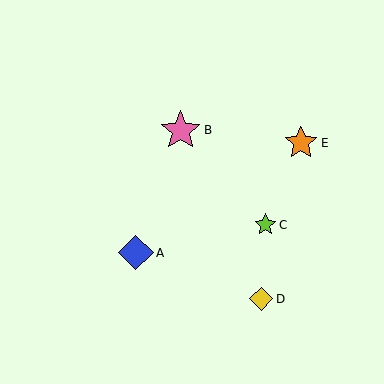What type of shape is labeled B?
Shape B is a pink star.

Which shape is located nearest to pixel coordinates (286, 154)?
The orange star (labeled E) at (301, 143) is nearest to that location.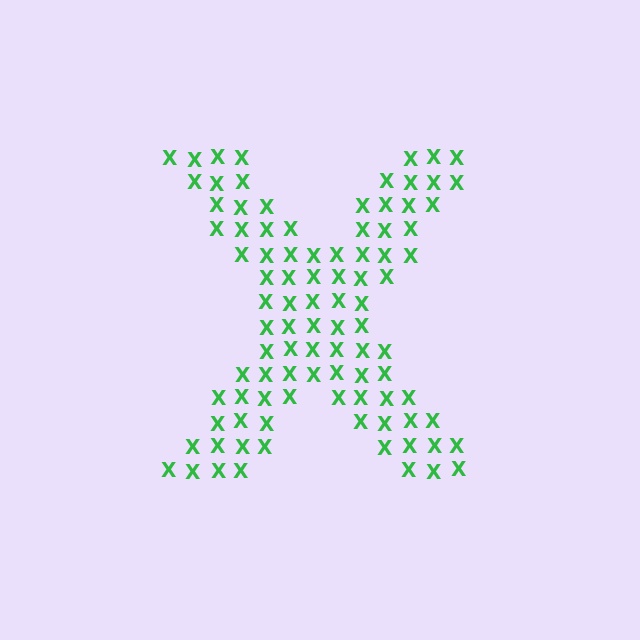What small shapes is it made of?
It is made of small letter X's.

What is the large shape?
The large shape is the letter X.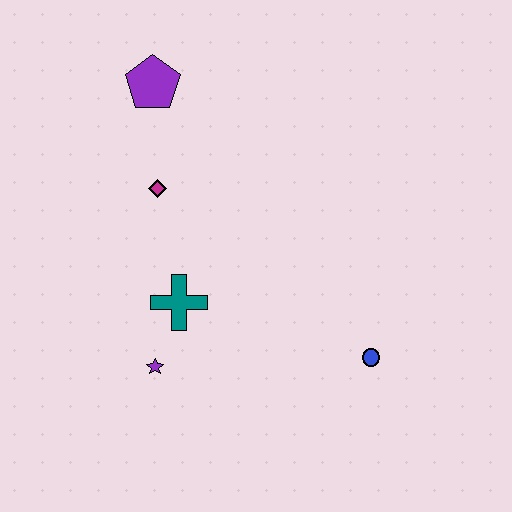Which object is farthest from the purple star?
The purple pentagon is farthest from the purple star.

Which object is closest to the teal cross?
The purple star is closest to the teal cross.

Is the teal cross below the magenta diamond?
Yes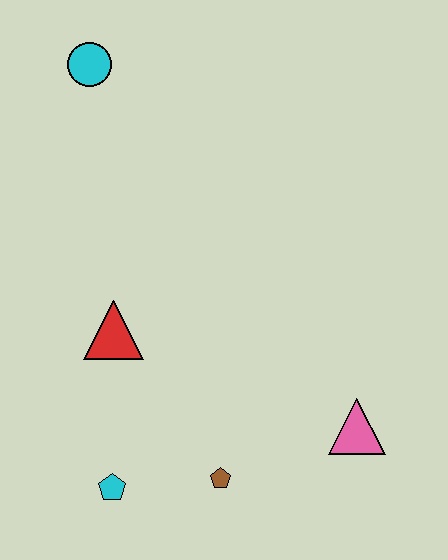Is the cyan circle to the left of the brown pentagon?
Yes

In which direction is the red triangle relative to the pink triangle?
The red triangle is to the left of the pink triangle.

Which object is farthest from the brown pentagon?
The cyan circle is farthest from the brown pentagon.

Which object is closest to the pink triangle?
The brown pentagon is closest to the pink triangle.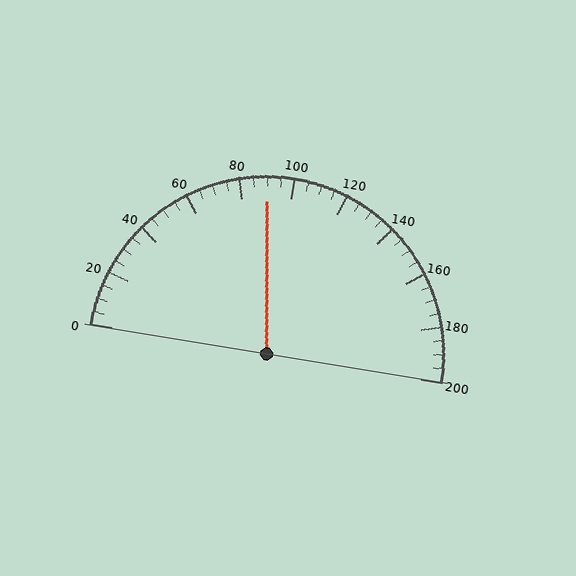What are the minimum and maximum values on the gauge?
The gauge ranges from 0 to 200.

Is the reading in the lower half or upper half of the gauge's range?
The reading is in the lower half of the range (0 to 200).